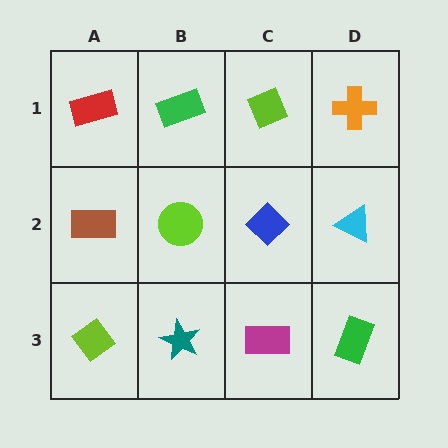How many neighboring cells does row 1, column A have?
2.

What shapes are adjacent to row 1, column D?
A cyan triangle (row 2, column D), a lime diamond (row 1, column C).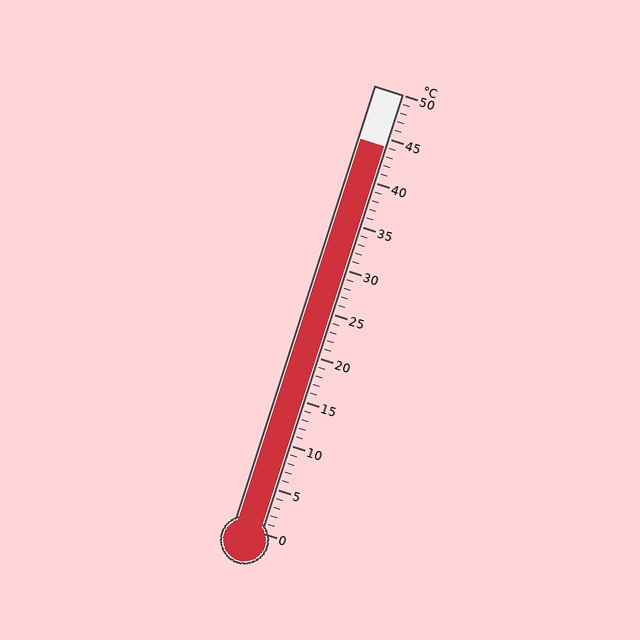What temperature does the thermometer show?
The thermometer shows approximately 44°C.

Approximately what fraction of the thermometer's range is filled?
The thermometer is filled to approximately 90% of its range.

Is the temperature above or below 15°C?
The temperature is above 15°C.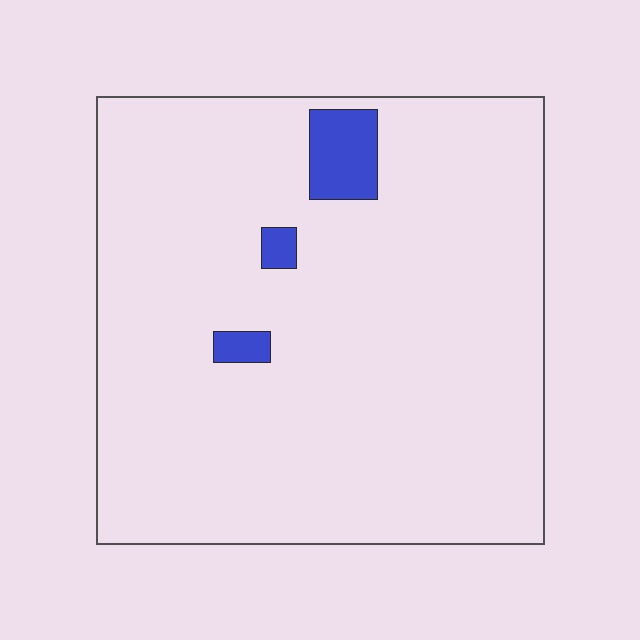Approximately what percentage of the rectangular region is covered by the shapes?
Approximately 5%.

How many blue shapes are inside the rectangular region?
3.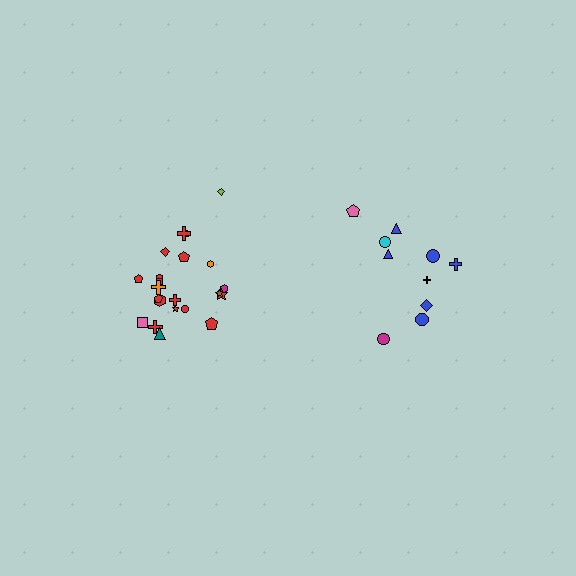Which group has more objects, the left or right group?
The left group.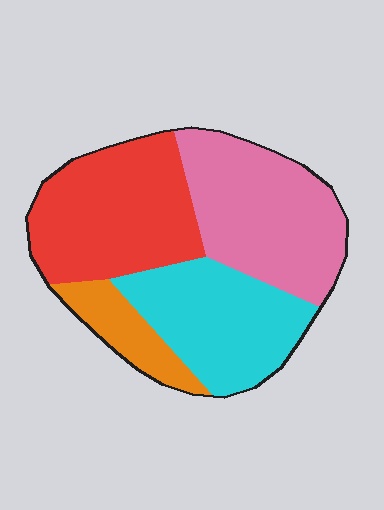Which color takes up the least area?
Orange, at roughly 10%.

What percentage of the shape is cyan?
Cyan covers 27% of the shape.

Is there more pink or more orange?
Pink.